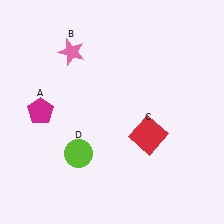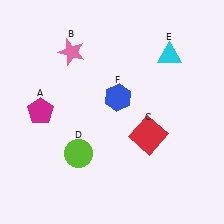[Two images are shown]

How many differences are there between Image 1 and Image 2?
There are 2 differences between the two images.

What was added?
A cyan triangle (E), a blue hexagon (F) were added in Image 2.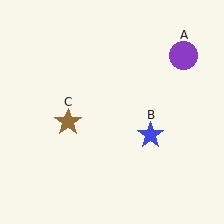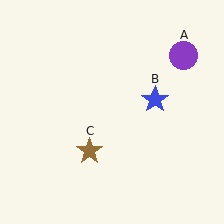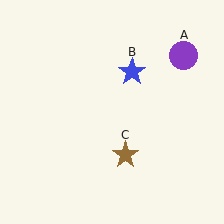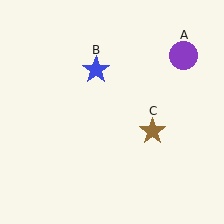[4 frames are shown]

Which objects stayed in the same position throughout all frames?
Purple circle (object A) remained stationary.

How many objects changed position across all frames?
2 objects changed position: blue star (object B), brown star (object C).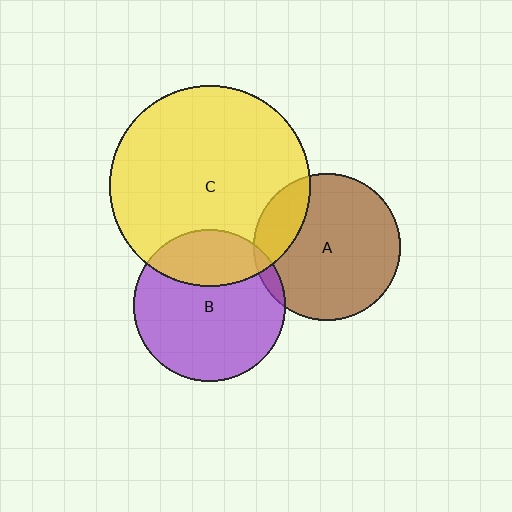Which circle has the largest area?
Circle C (yellow).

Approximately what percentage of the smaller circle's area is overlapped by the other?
Approximately 5%.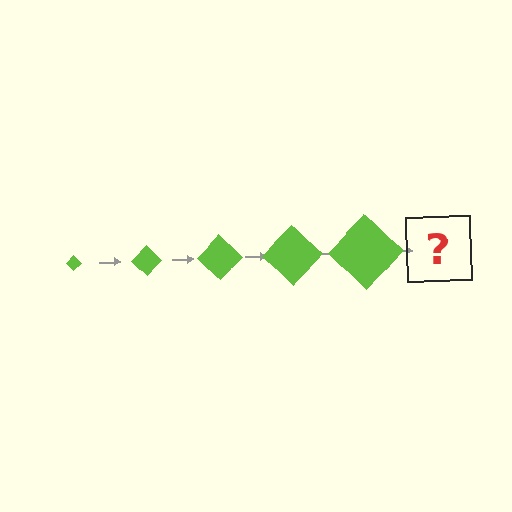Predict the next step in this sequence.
The next step is a lime diamond, larger than the previous one.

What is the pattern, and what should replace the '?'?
The pattern is that the diamond gets progressively larger each step. The '?' should be a lime diamond, larger than the previous one.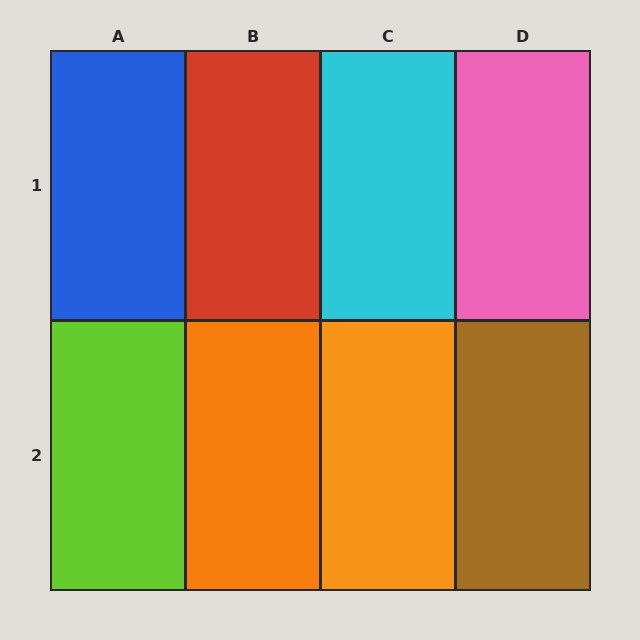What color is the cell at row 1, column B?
Red.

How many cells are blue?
1 cell is blue.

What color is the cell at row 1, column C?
Cyan.